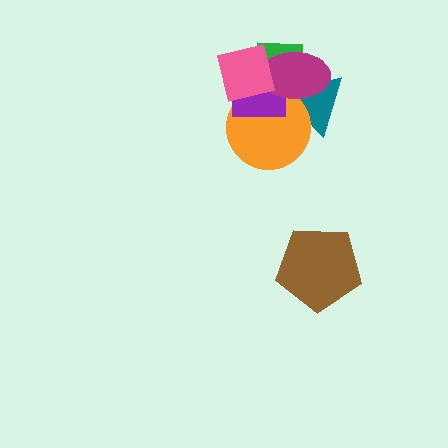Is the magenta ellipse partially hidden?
Yes, it is partially covered by another shape.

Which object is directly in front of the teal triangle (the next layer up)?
The green rectangle is directly in front of the teal triangle.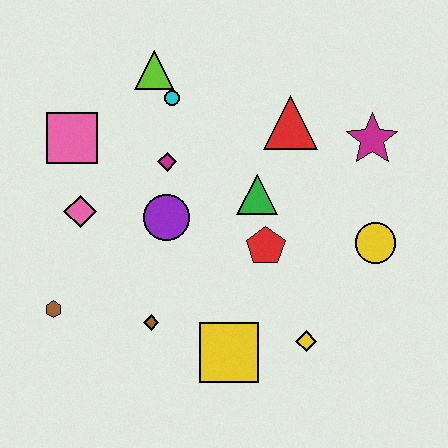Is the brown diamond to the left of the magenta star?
Yes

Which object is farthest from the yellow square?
The lime triangle is farthest from the yellow square.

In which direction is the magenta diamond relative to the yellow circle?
The magenta diamond is to the left of the yellow circle.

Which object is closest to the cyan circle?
The lime triangle is closest to the cyan circle.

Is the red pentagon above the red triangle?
No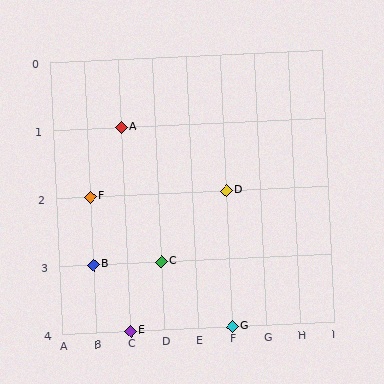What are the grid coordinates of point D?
Point D is at grid coordinates (F, 2).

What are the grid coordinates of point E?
Point E is at grid coordinates (C, 4).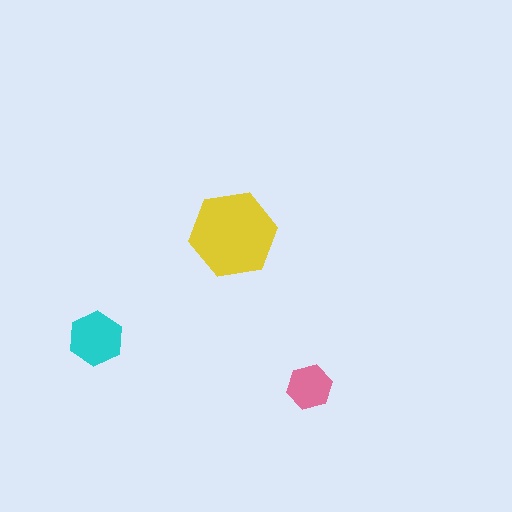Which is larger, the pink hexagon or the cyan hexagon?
The cyan one.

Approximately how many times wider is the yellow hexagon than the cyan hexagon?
About 1.5 times wider.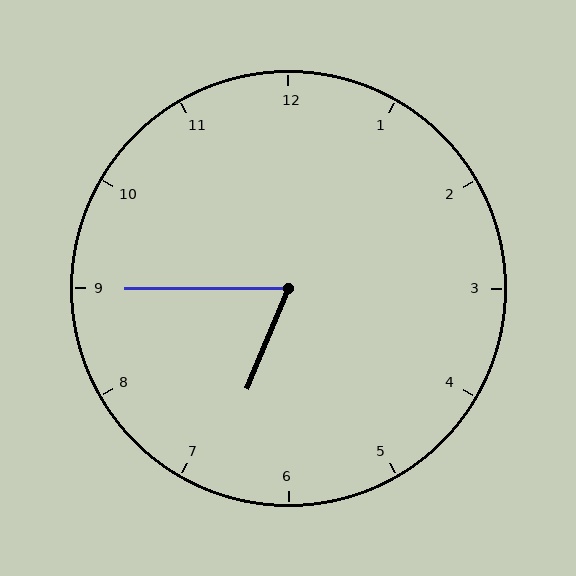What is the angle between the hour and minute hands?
Approximately 68 degrees.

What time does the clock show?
6:45.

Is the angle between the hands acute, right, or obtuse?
It is acute.